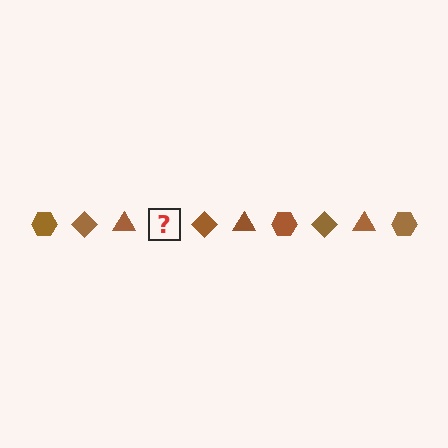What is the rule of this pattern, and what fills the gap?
The rule is that the pattern cycles through hexagon, diamond, triangle shapes in brown. The gap should be filled with a brown hexagon.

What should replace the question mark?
The question mark should be replaced with a brown hexagon.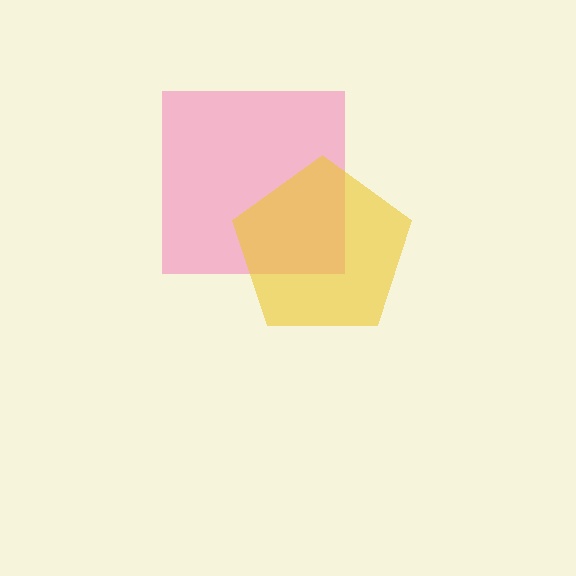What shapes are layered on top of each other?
The layered shapes are: a pink square, a yellow pentagon.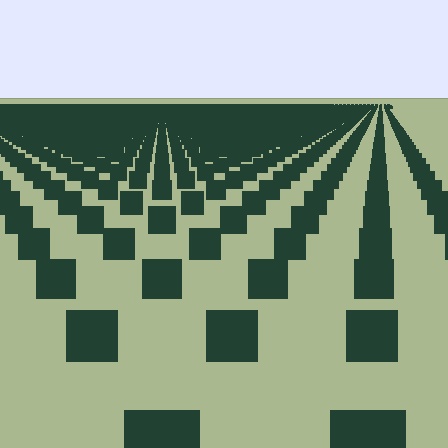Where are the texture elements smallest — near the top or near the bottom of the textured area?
Near the top.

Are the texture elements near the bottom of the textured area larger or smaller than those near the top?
Larger. Near the bottom, elements are closer to the viewer and appear at a bigger on-screen size.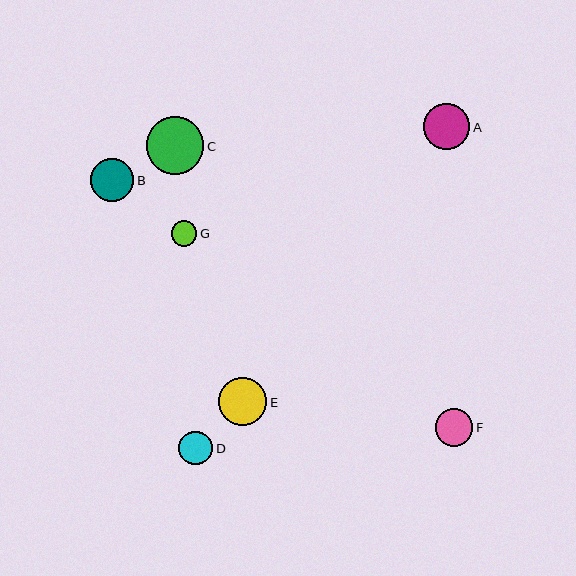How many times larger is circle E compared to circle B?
Circle E is approximately 1.1 times the size of circle B.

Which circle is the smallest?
Circle G is the smallest with a size of approximately 26 pixels.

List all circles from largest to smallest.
From largest to smallest: C, E, A, B, F, D, G.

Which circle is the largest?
Circle C is the largest with a size of approximately 58 pixels.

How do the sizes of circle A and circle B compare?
Circle A and circle B are approximately the same size.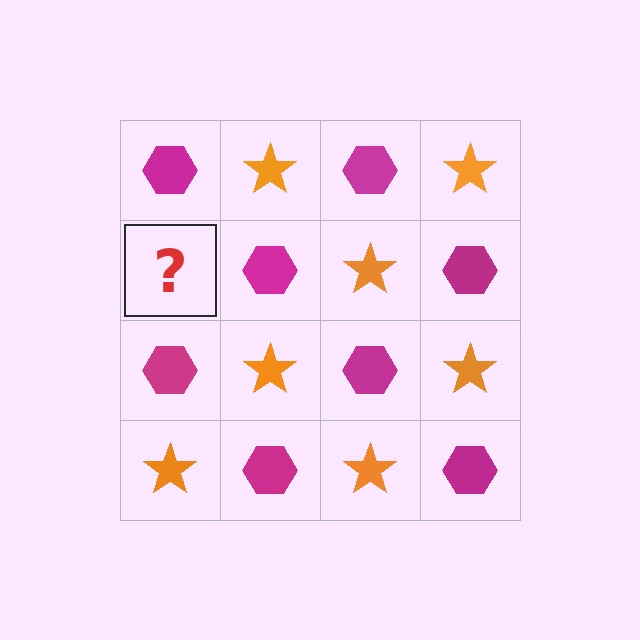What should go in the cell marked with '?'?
The missing cell should contain an orange star.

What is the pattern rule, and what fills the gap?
The rule is that it alternates magenta hexagon and orange star in a checkerboard pattern. The gap should be filled with an orange star.